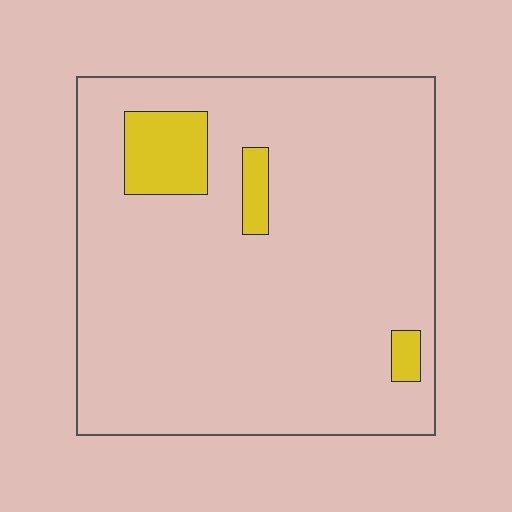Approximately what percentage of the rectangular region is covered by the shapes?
Approximately 10%.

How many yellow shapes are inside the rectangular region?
3.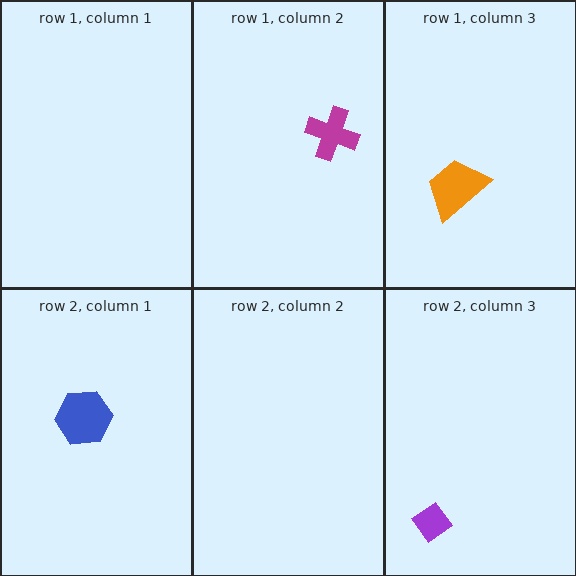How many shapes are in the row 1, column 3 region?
1.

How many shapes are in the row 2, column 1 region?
1.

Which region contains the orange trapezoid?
The row 1, column 3 region.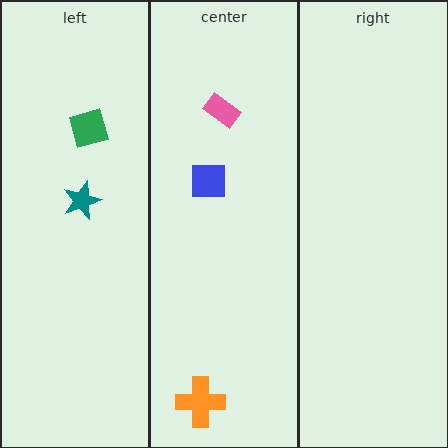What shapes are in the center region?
The pink rectangle, the blue square, the orange cross.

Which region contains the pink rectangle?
The center region.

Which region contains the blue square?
The center region.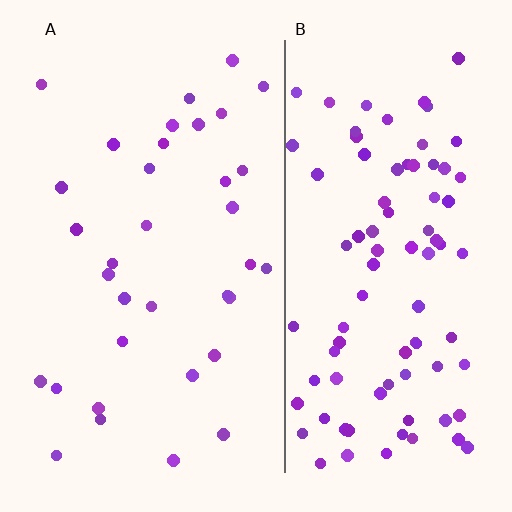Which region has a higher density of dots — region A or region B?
B (the right).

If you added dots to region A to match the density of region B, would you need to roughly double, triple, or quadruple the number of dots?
Approximately triple.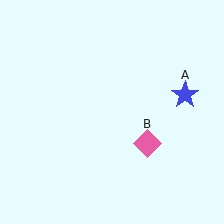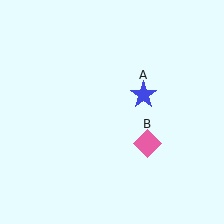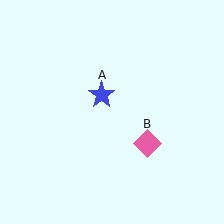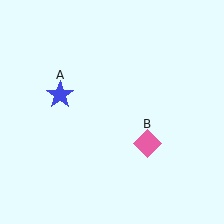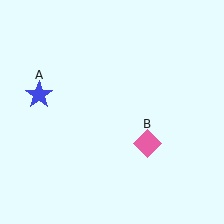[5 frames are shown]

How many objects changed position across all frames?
1 object changed position: blue star (object A).